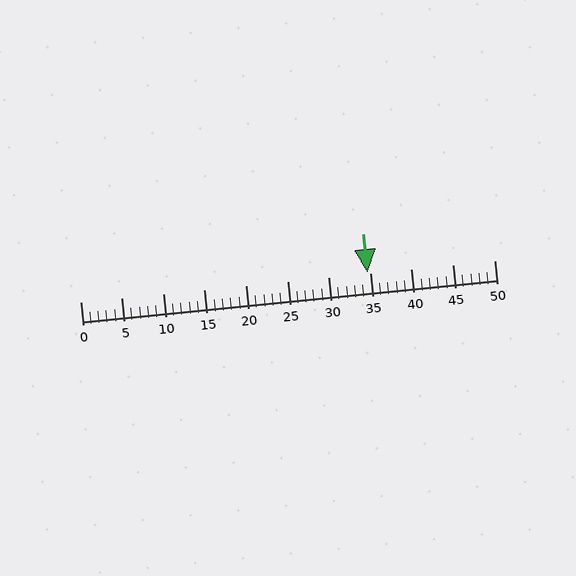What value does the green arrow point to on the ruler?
The green arrow points to approximately 35.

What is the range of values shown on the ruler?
The ruler shows values from 0 to 50.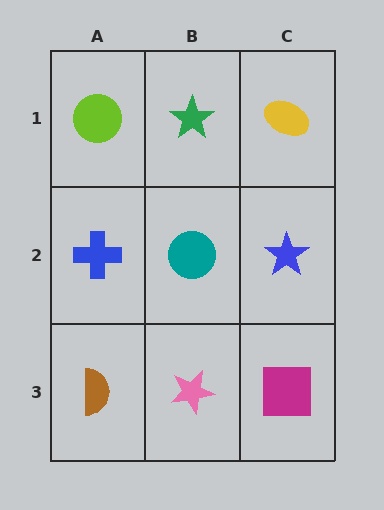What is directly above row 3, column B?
A teal circle.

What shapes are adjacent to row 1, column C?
A blue star (row 2, column C), a green star (row 1, column B).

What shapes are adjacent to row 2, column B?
A green star (row 1, column B), a pink star (row 3, column B), a blue cross (row 2, column A), a blue star (row 2, column C).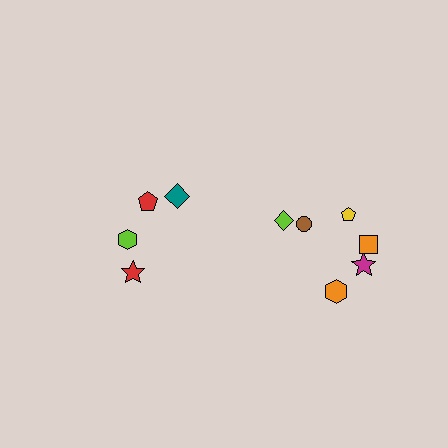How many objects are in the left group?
There are 4 objects.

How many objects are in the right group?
There are 6 objects.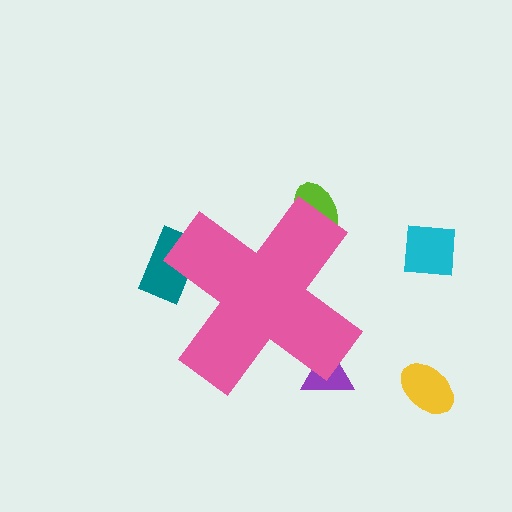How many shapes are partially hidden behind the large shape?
3 shapes are partially hidden.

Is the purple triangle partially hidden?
Yes, the purple triangle is partially hidden behind the pink cross.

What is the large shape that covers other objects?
A pink cross.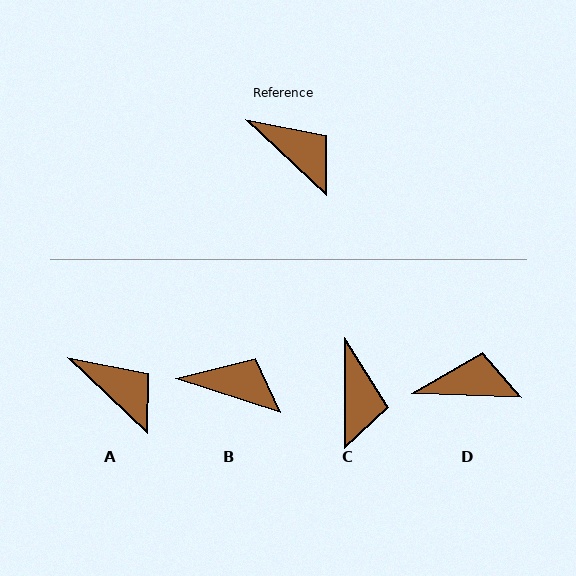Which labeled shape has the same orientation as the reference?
A.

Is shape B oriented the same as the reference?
No, it is off by about 25 degrees.